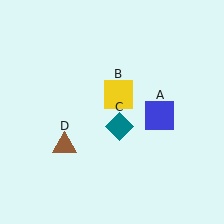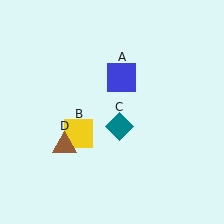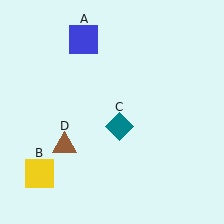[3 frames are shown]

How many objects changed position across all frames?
2 objects changed position: blue square (object A), yellow square (object B).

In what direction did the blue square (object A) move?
The blue square (object A) moved up and to the left.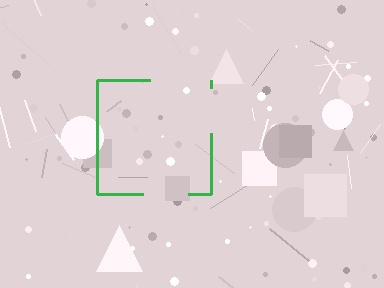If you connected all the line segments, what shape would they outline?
They would outline a square.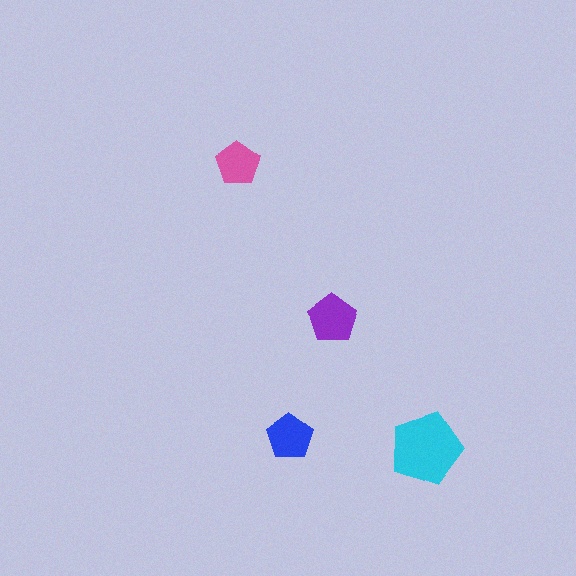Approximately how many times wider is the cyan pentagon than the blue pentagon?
About 1.5 times wider.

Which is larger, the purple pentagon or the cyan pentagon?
The cyan one.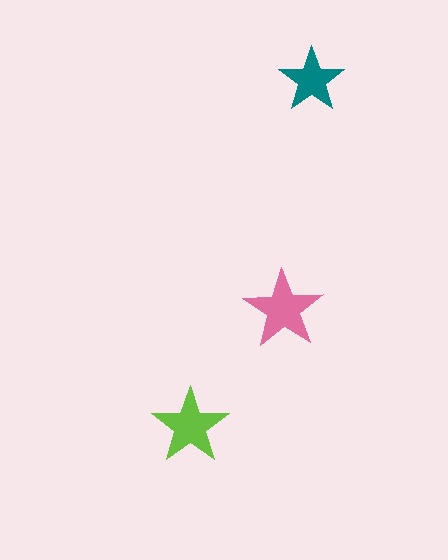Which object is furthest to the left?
The lime star is leftmost.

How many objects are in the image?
There are 3 objects in the image.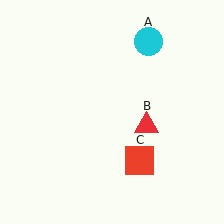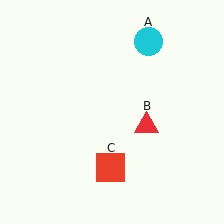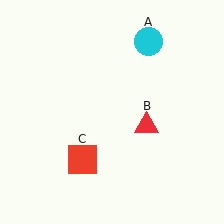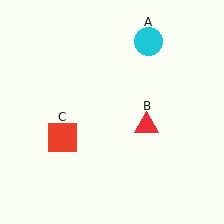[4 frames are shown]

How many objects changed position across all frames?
1 object changed position: red square (object C).